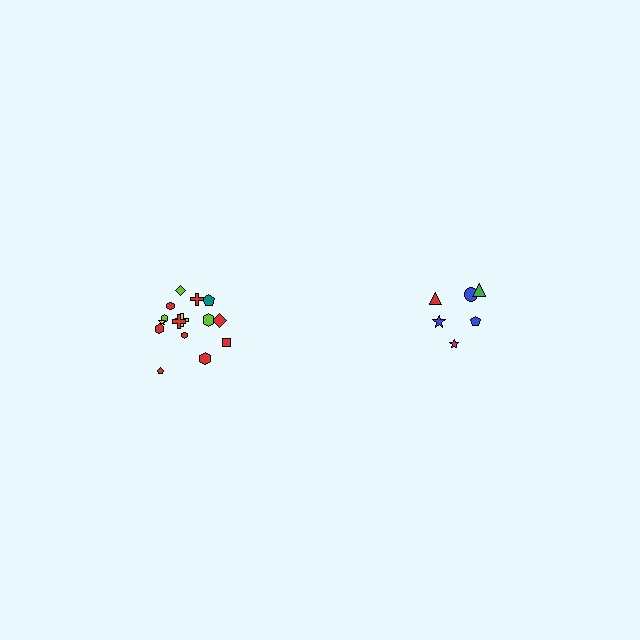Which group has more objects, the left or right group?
The left group.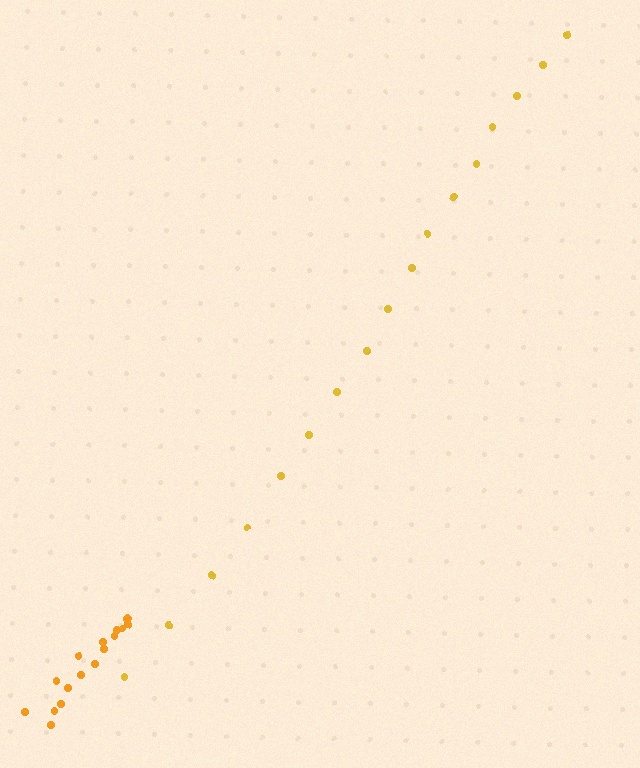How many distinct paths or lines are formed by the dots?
There are 2 distinct paths.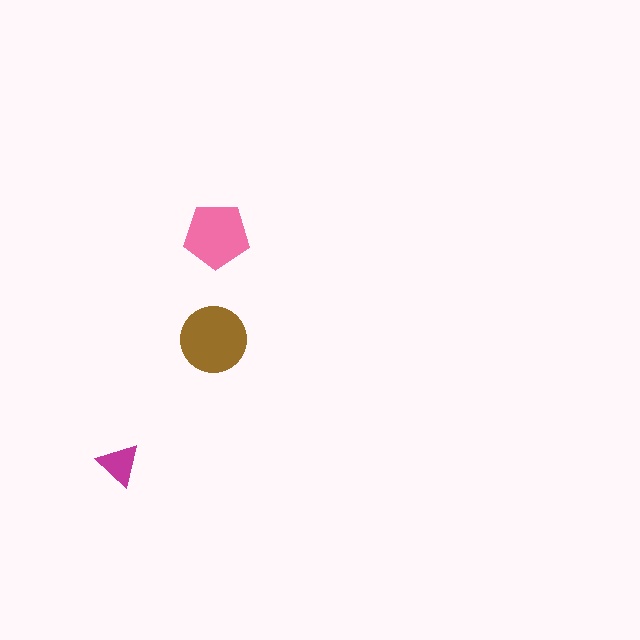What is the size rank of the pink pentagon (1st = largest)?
2nd.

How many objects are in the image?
There are 3 objects in the image.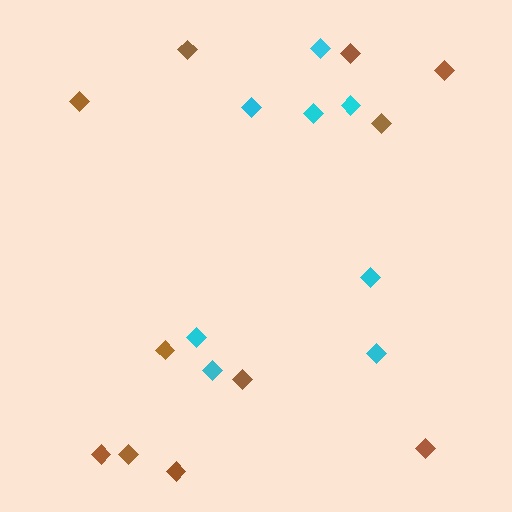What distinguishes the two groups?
There are 2 groups: one group of brown diamonds (11) and one group of cyan diamonds (8).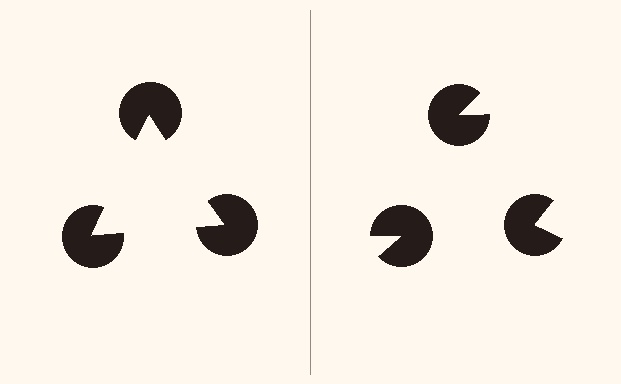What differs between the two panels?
The pac-man discs are positioned identically on both sides; only the wedge orientations differ. On the left they align to a triangle; on the right they are misaligned.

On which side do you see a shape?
An illusory triangle appears on the left side. On the right side the wedge cuts are rotated, so no coherent shape forms.